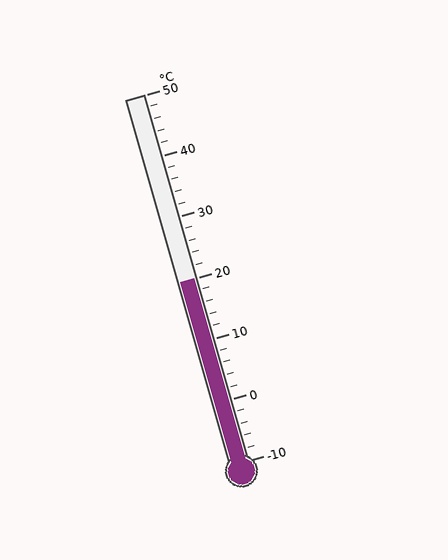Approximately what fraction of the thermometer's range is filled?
The thermometer is filled to approximately 50% of its range.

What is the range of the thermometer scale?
The thermometer scale ranges from -10°C to 50°C.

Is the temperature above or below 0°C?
The temperature is above 0°C.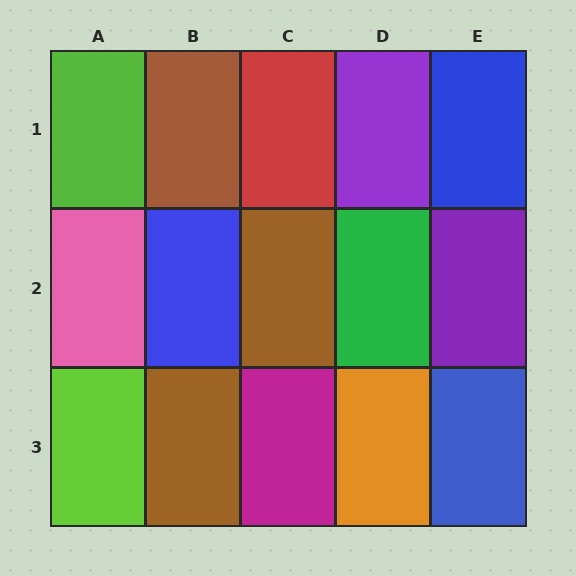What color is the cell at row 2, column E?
Purple.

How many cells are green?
1 cell is green.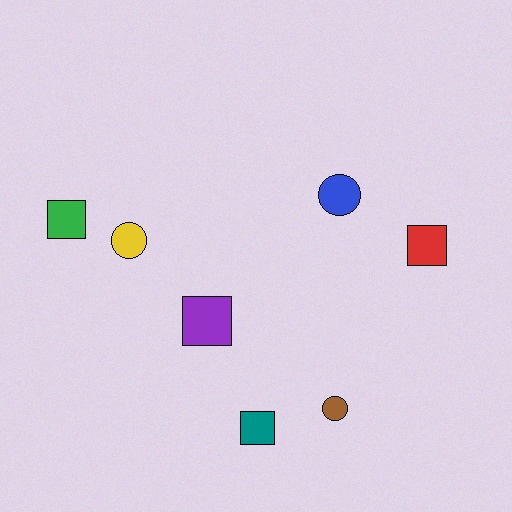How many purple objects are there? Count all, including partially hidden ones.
There is 1 purple object.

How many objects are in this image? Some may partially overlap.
There are 7 objects.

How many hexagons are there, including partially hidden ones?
There are no hexagons.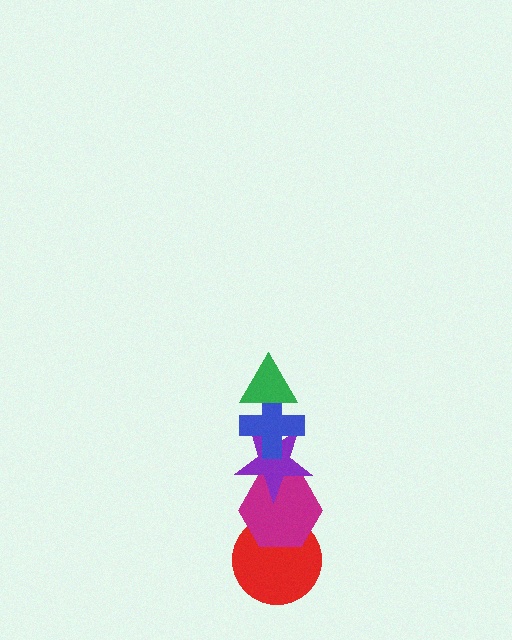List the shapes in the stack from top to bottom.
From top to bottom: the green triangle, the blue cross, the purple star, the magenta hexagon, the red circle.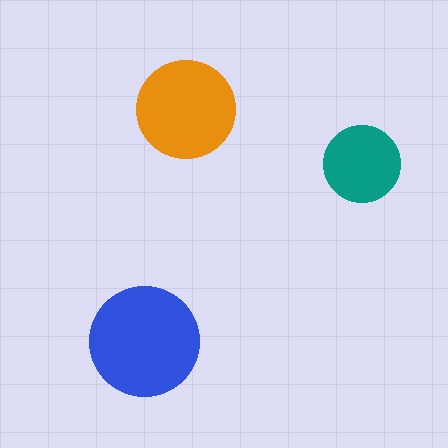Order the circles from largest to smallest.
the blue one, the orange one, the teal one.